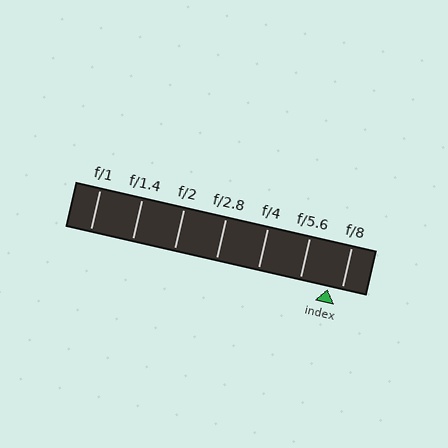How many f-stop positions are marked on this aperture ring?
There are 7 f-stop positions marked.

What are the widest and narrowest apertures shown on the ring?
The widest aperture shown is f/1 and the narrowest is f/8.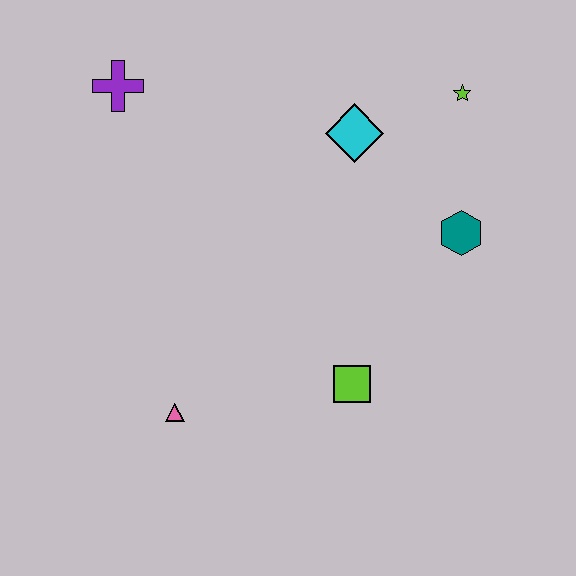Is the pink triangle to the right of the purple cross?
Yes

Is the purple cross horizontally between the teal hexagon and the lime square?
No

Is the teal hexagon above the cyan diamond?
No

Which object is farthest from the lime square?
The purple cross is farthest from the lime square.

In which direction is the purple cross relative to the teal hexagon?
The purple cross is to the left of the teal hexagon.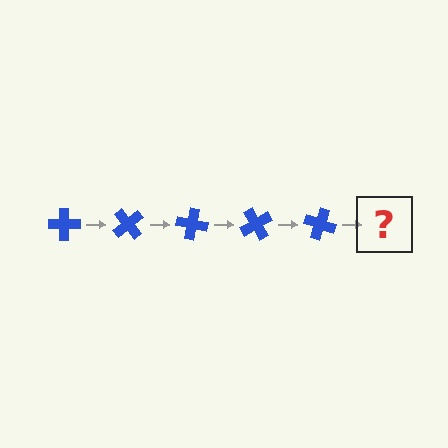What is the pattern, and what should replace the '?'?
The pattern is that the cross rotates 50 degrees each step. The '?' should be a blue cross rotated 250 degrees.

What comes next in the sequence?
The next element should be a blue cross rotated 250 degrees.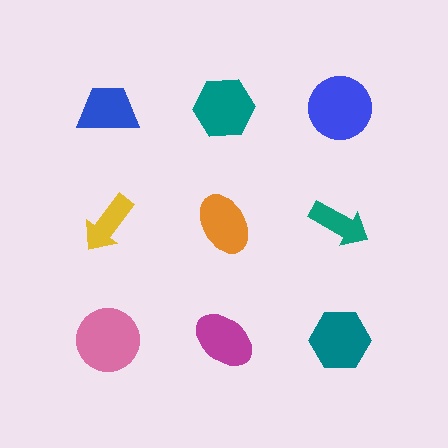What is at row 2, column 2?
An orange ellipse.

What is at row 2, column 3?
A teal arrow.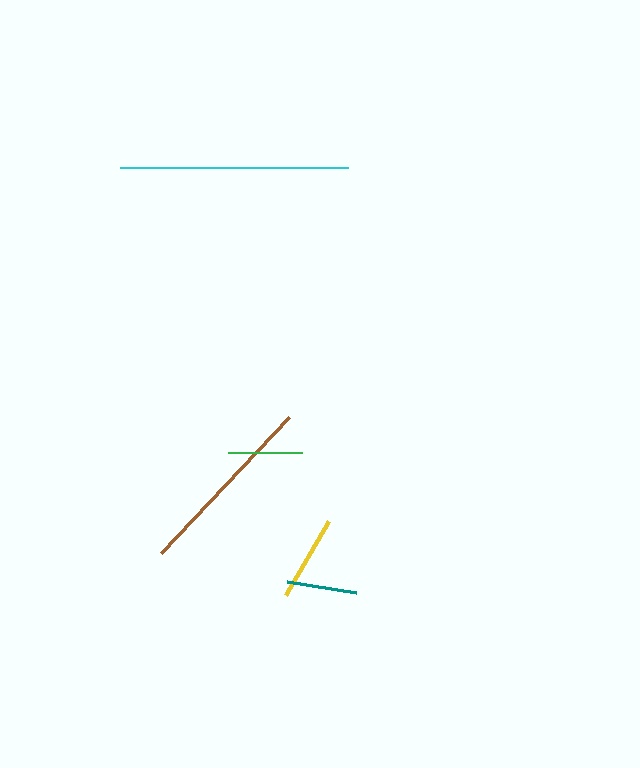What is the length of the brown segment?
The brown segment is approximately 187 pixels long.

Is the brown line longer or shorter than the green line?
The brown line is longer than the green line.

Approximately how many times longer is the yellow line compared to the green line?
The yellow line is approximately 1.2 times the length of the green line.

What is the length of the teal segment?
The teal segment is approximately 69 pixels long.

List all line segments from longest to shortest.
From longest to shortest: cyan, brown, yellow, green, teal.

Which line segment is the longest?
The cyan line is the longest at approximately 228 pixels.